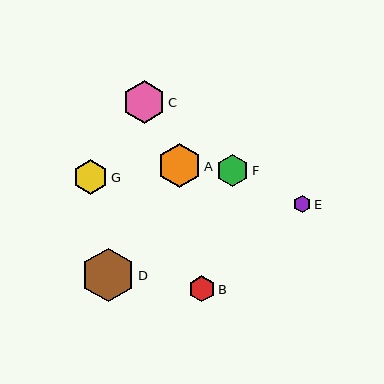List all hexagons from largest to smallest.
From largest to smallest: D, A, C, G, F, B, E.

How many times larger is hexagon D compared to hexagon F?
Hexagon D is approximately 1.6 times the size of hexagon F.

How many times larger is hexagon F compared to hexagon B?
Hexagon F is approximately 1.2 times the size of hexagon B.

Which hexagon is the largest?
Hexagon D is the largest with a size of approximately 53 pixels.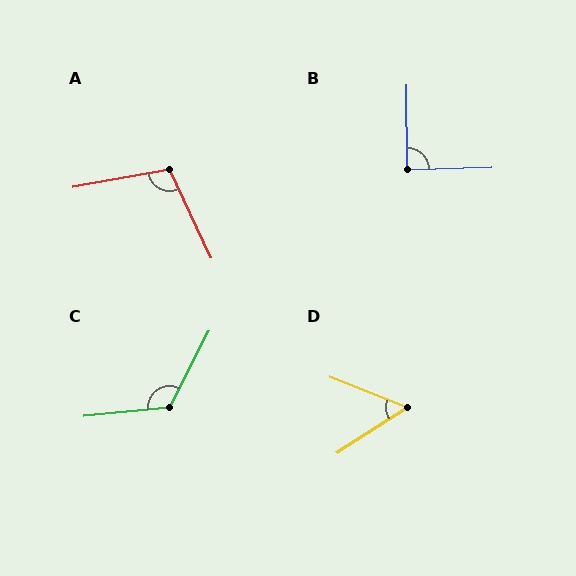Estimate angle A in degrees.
Approximately 105 degrees.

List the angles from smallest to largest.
D (54°), B (89°), A (105°), C (123°).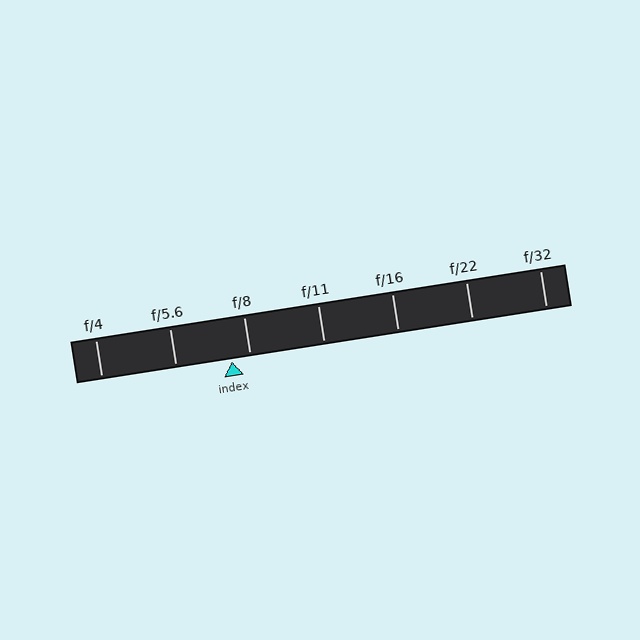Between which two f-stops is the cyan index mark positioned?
The index mark is between f/5.6 and f/8.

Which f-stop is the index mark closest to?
The index mark is closest to f/8.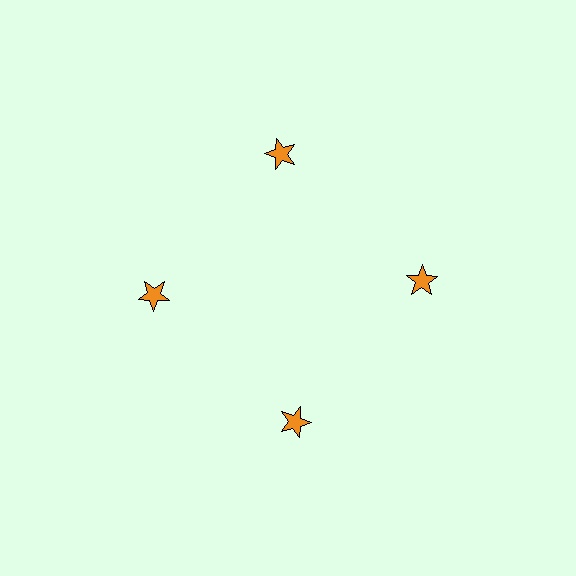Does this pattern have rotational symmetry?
Yes, this pattern has 4-fold rotational symmetry. It looks the same after rotating 90 degrees around the center.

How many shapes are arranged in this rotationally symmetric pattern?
There are 4 shapes, arranged in 4 groups of 1.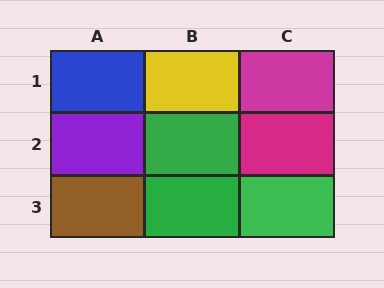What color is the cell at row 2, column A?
Purple.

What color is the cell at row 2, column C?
Magenta.